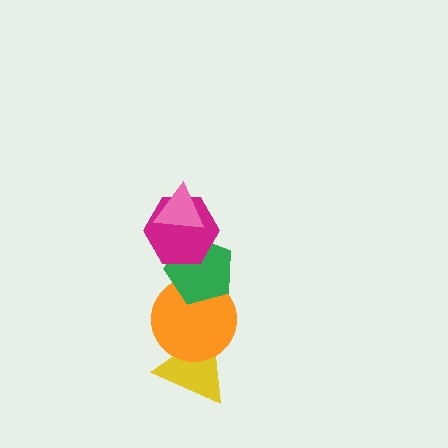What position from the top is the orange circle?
The orange circle is 4th from the top.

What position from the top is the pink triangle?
The pink triangle is 1st from the top.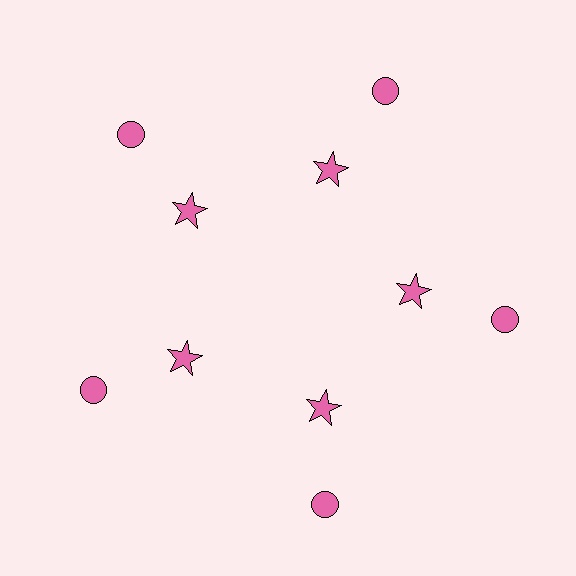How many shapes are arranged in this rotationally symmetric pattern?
There are 10 shapes, arranged in 5 groups of 2.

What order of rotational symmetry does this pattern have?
This pattern has 5-fold rotational symmetry.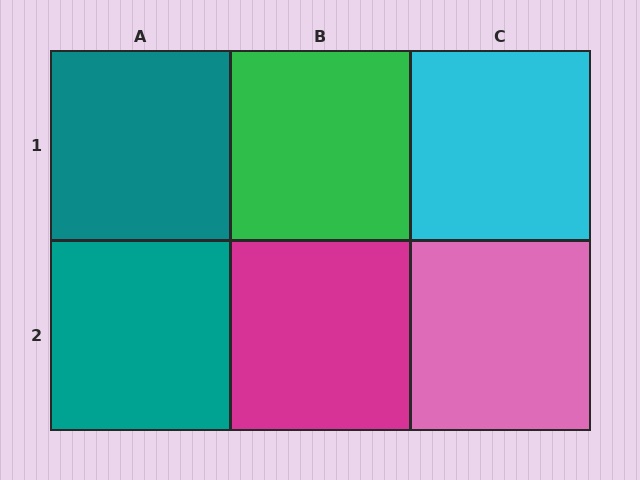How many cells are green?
1 cell is green.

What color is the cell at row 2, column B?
Magenta.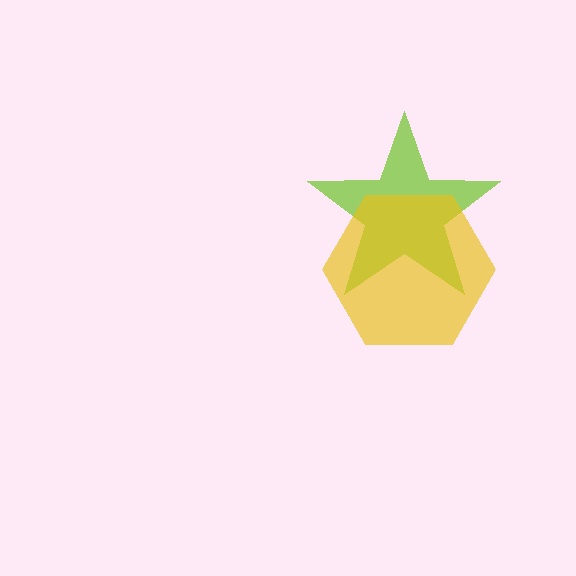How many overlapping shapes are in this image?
There are 2 overlapping shapes in the image.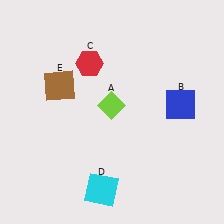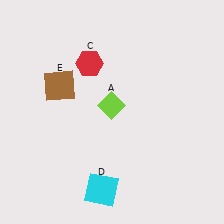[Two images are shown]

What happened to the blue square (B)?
The blue square (B) was removed in Image 2. It was in the top-right area of Image 1.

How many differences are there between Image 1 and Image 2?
There is 1 difference between the two images.